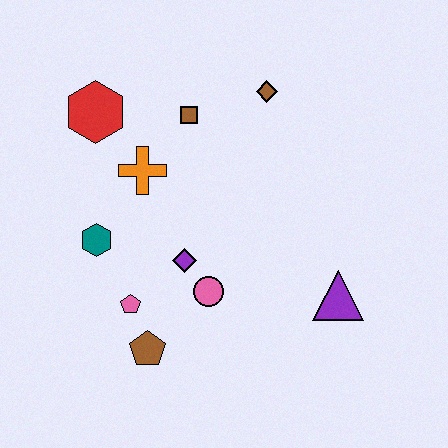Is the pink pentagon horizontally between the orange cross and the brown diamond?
No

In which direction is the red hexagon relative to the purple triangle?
The red hexagon is to the left of the purple triangle.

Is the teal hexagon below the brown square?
Yes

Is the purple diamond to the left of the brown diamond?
Yes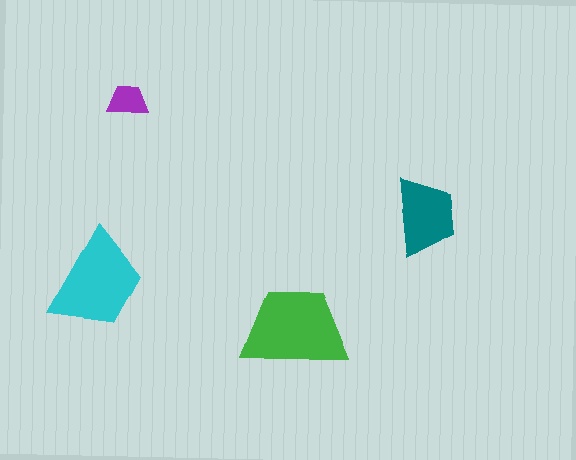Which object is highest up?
The purple trapezoid is topmost.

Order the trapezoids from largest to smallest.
the green one, the cyan one, the teal one, the purple one.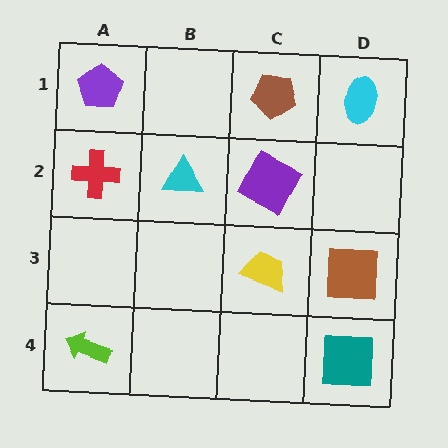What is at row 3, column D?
A brown square.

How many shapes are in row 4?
2 shapes.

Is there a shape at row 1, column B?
No, that cell is empty.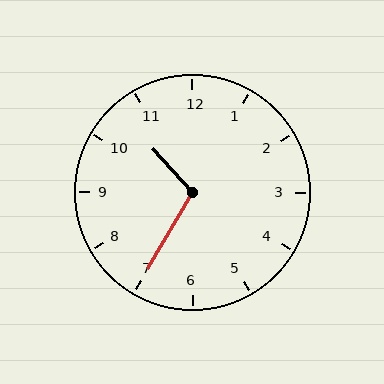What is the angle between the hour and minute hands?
Approximately 108 degrees.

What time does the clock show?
10:35.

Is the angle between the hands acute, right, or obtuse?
It is obtuse.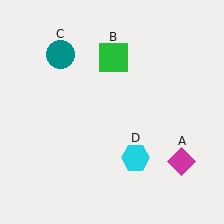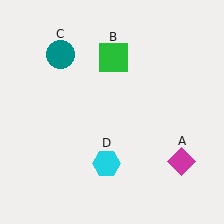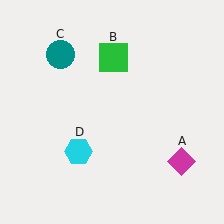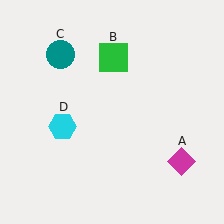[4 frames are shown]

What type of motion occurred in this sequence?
The cyan hexagon (object D) rotated clockwise around the center of the scene.